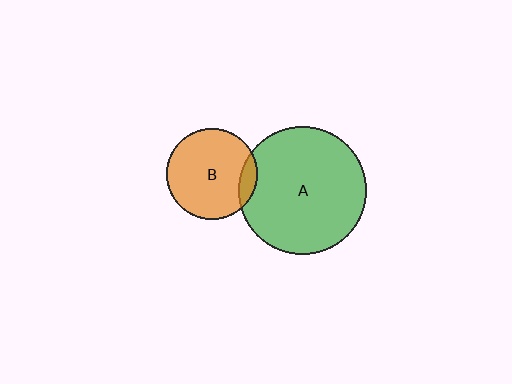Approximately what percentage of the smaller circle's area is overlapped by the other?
Approximately 10%.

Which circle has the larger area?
Circle A (green).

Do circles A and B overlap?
Yes.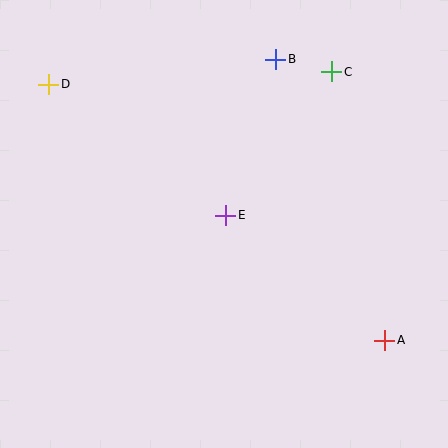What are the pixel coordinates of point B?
Point B is at (276, 59).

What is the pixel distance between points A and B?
The distance between A and B is 301 pixels.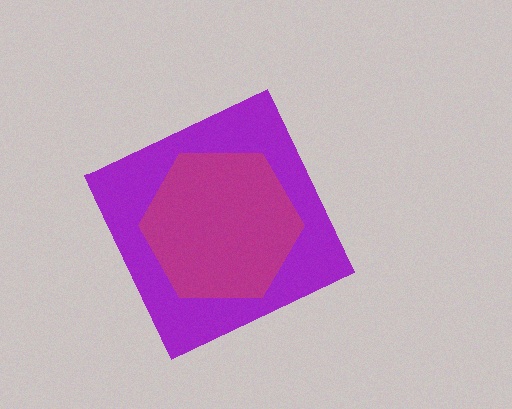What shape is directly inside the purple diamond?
The magenta hexagon.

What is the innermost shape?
The magenta hexagon.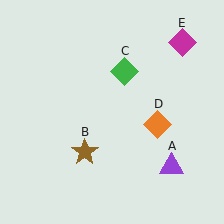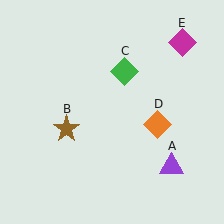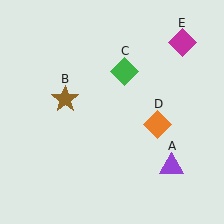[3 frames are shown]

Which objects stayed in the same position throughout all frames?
Purple triangle (object A) and green diamond (object C) and orange diamond (object D) and magenta diamond (object E) remained stationary.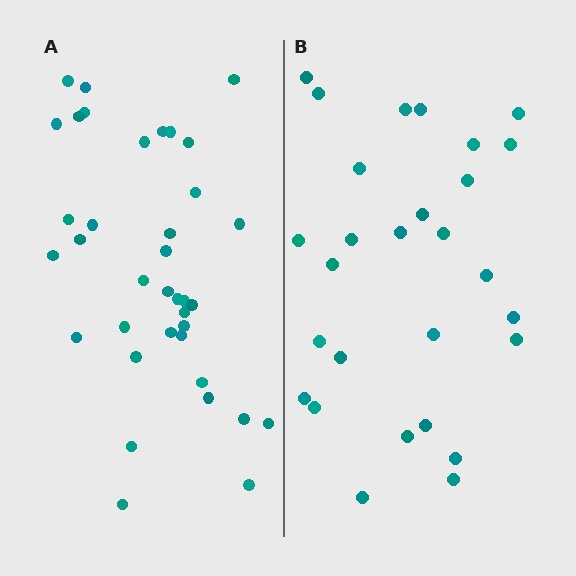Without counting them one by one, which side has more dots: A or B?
Region A (the left region) has more dots.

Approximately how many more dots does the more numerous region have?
Region A has roughly 8 or so more dots than region B.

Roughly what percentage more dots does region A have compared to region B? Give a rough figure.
About 30% more.